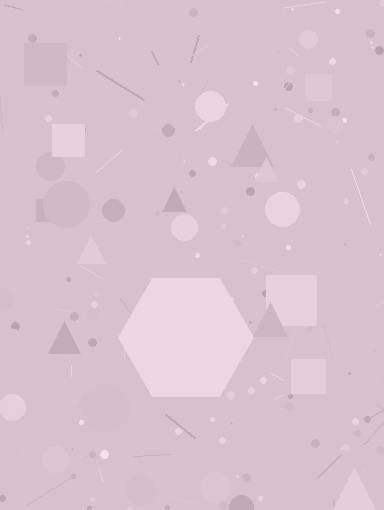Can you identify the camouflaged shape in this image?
The camouflaged shape is a hexagon.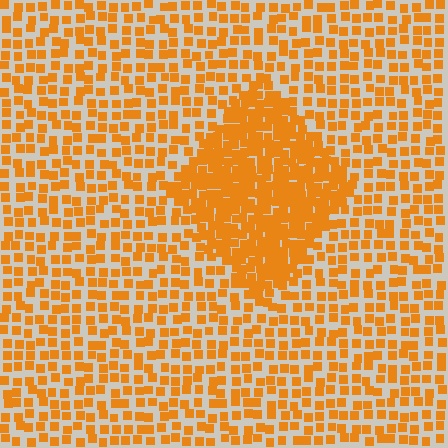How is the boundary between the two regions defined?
The boundary is defined by a change in element density (approximately 2.1x ratio). All elements are the same color, size, and shape.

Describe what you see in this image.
The image contains small orange elements arranged at two different densities. A diamond-shaped region is visible where the elements are more densely packed than the surrounding area.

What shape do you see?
I see a diamond.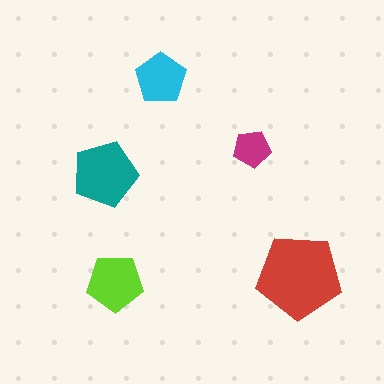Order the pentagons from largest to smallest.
the red one, the teal one, the lime one, the cyan one, the magenta one.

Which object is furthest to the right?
The red pentagon is rightmost.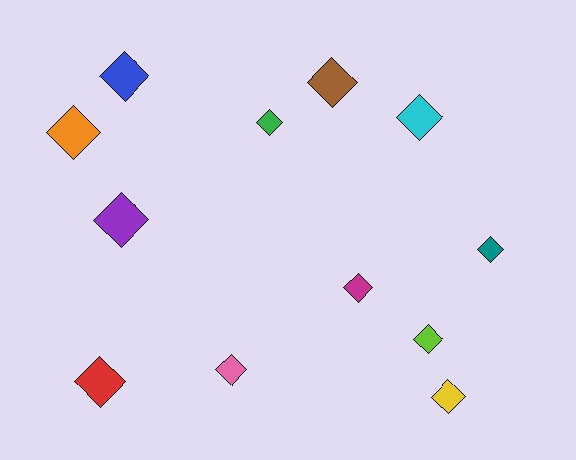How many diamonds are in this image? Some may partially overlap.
There are 12 diamonds.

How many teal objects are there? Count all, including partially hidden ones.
There is 1 teal object.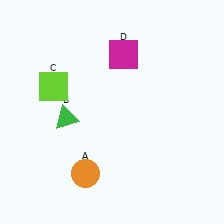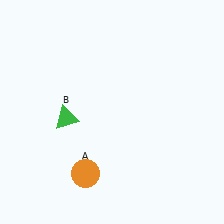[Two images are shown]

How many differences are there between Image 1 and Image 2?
There are 2 differences between the two images.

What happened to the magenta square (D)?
The magenta square (D) was removed in Image 2. It was in the top-right area of Image 1.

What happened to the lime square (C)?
The lime square (C) was removed in Image 2. It was in the top-left area of Image 1.